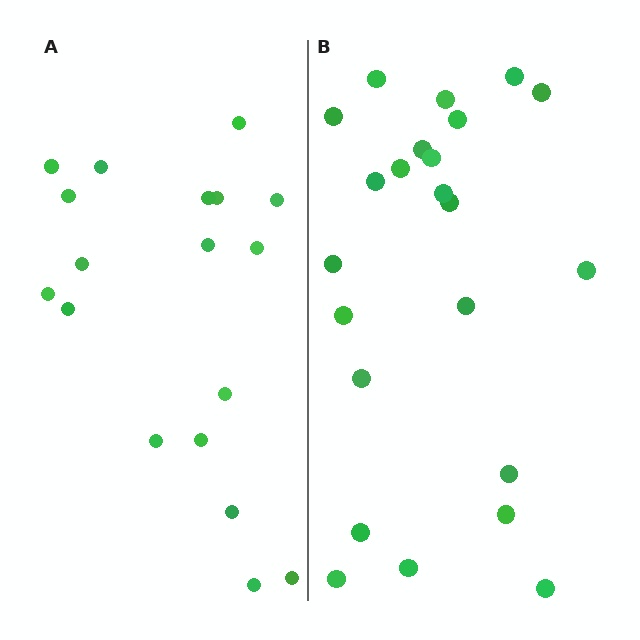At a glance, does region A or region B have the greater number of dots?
Region B (the right region) has more dots.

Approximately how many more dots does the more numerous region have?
Region B has about 5 more dots than region A.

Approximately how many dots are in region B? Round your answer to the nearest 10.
About 20 dots. (The exact count is 23, which rounds to 20.)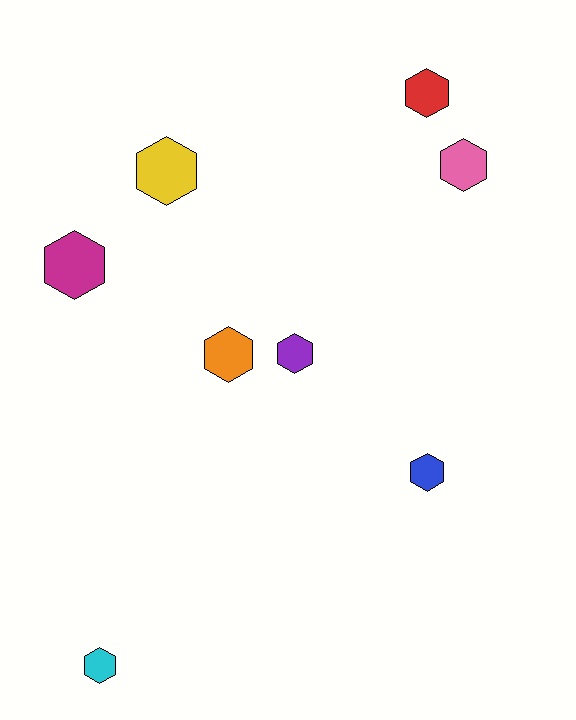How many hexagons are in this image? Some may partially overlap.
There are 8 hexagons.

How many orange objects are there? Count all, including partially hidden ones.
There is 1 orange object.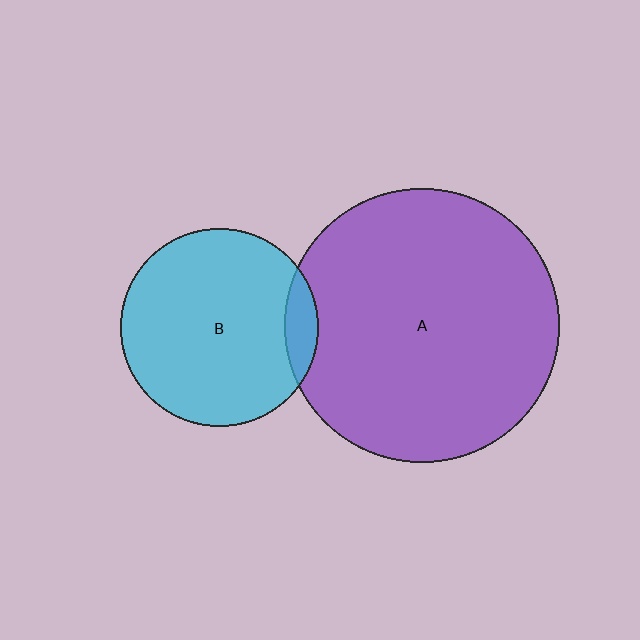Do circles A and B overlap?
Yes.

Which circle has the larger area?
Circle A (purple).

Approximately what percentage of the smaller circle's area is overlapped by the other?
Approximately 10%.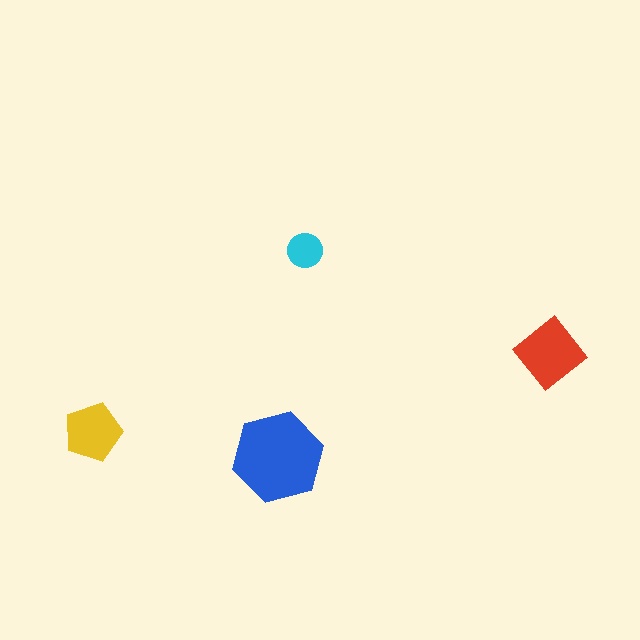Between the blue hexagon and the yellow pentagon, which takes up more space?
The blue hexagon.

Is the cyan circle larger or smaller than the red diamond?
Smaller.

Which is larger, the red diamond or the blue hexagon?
The blue hexagon.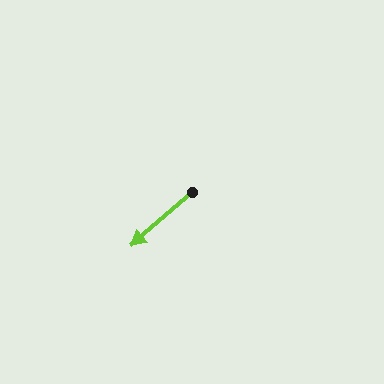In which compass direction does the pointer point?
Southwest.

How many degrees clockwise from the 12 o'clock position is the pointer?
Approximately 229 degrees.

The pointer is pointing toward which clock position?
Roughly 8 o'clock.